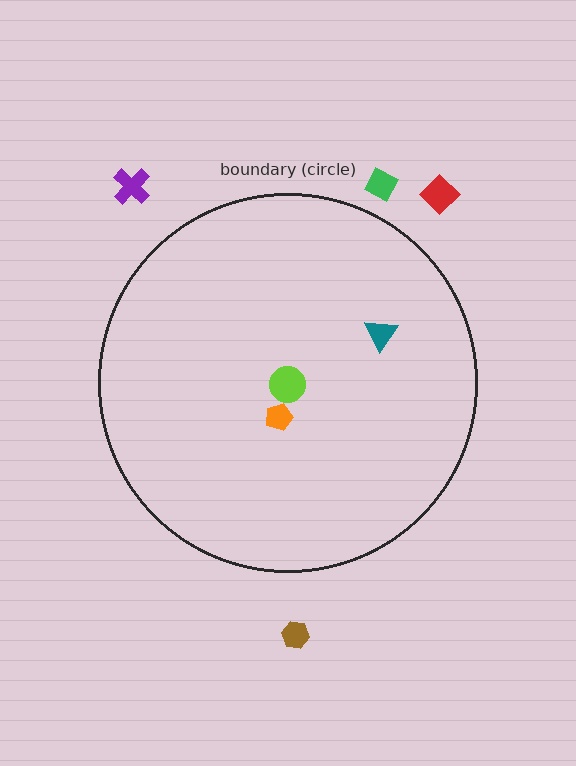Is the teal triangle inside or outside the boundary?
Inside.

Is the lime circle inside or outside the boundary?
Inside.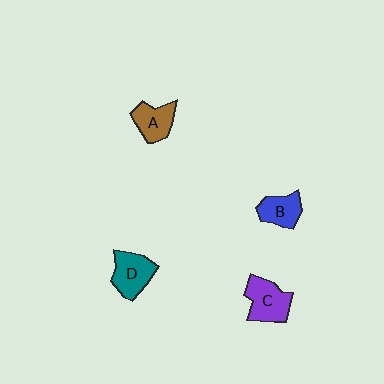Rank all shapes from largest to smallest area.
From largest to smallest: C (purple), D (teal), A (brown), B (blue).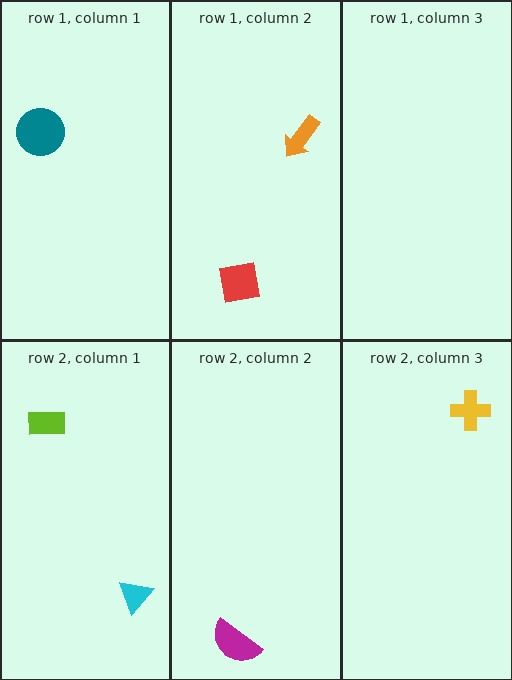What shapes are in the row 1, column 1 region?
The teal circle.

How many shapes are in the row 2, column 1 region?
2.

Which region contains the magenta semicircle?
The row 2, column 2 region.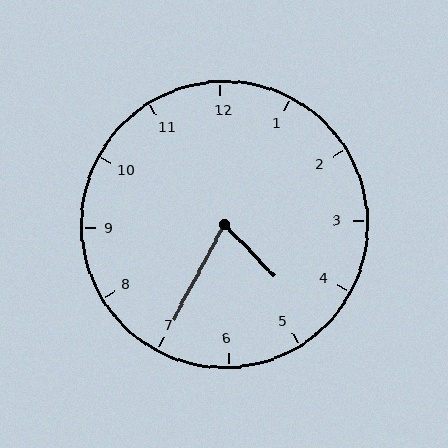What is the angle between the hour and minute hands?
Approximately 72 degrees.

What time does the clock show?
4:35.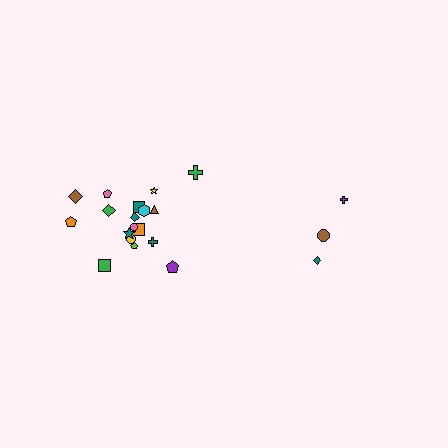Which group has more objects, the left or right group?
The left group.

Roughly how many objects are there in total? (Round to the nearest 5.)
Roughly 20 objects in total.